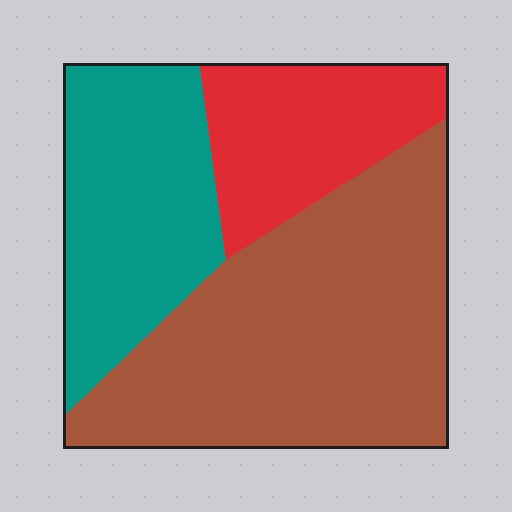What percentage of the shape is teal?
Teal takes up between a sixth and a third of the shape.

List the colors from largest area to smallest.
From largest to smallest: brown, teal, red.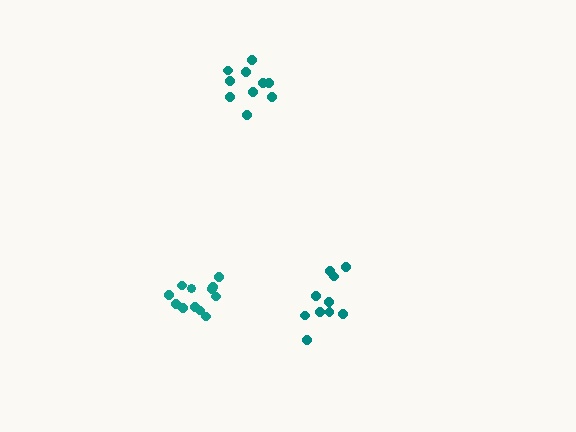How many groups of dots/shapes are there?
There are 3 groups.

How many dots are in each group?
Group 1: 12 dots, Group 2: 10 dots, Group 3: 11 dots (33 total).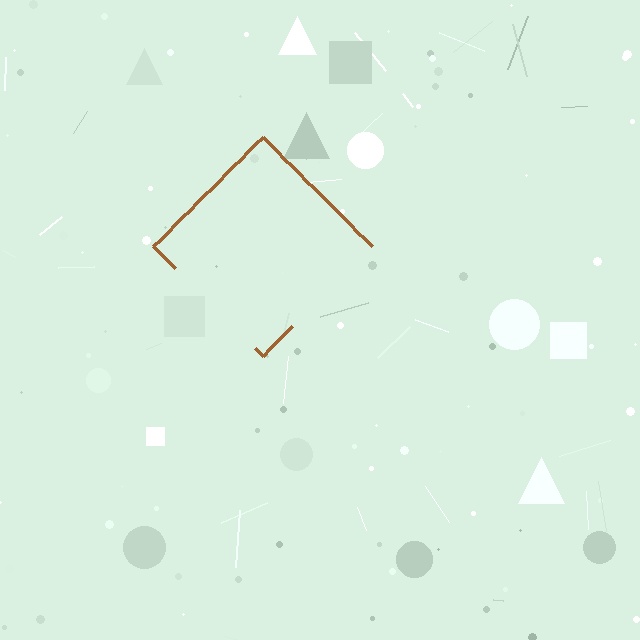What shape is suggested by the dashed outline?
The dashed outline suggests a diamond.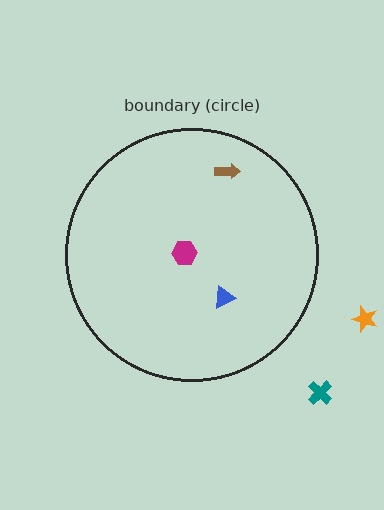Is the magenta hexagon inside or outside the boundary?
Inside.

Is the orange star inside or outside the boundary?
Outside.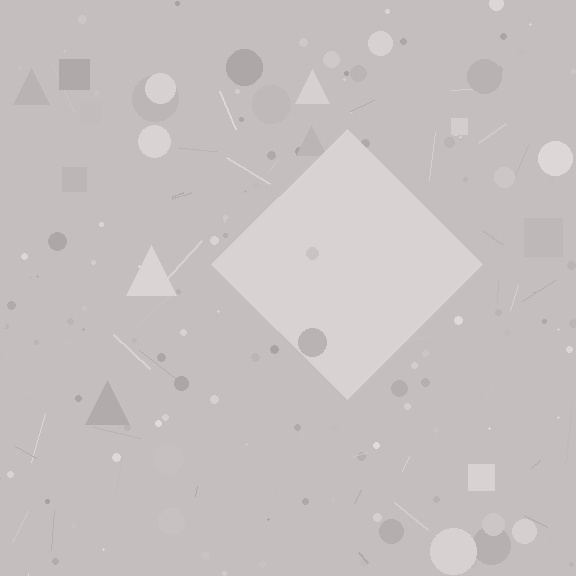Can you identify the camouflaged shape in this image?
The camouflaged shape is a diamond.